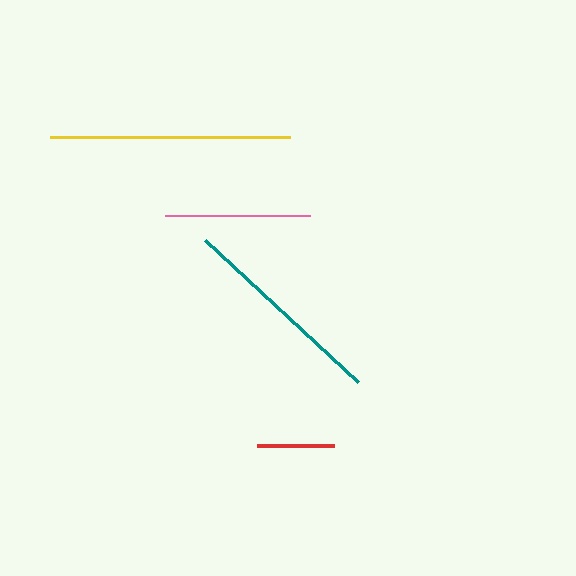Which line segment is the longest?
The yellow line is the longest at approximately 240 pixels.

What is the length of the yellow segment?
The yellow segment is approximately 240 pixels long.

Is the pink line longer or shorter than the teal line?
The teal line is longer than the pink line.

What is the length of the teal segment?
The teal segment is approximately 209 pixels long.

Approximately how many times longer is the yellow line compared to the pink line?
The yellow line is approximately 1.7 times the length of the pink line.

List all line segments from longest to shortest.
From longest to shortest: yellow, teal, pink, red.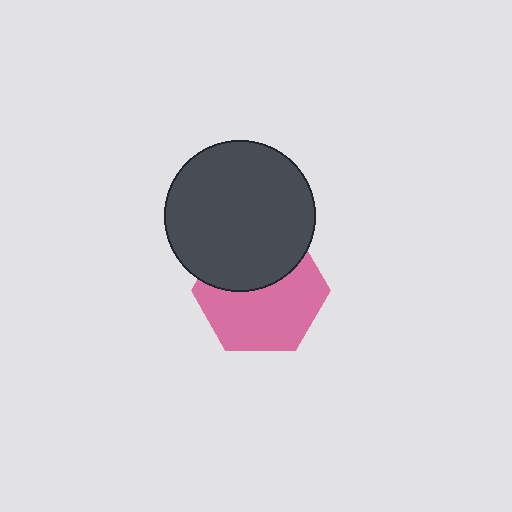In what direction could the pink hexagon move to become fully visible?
The pink hexagon could move down. That would shift it out from behind the dark gray circle entirely.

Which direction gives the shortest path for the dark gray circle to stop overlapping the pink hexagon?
Moving up gives the shortest separation.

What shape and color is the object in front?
The object in front is a dark gray circle.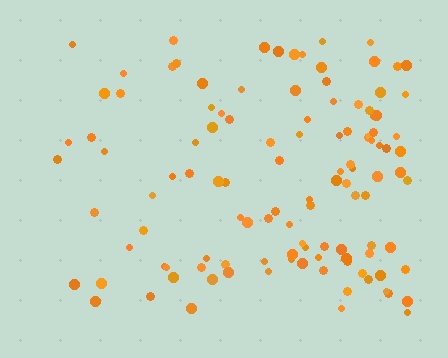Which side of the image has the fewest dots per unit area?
The left.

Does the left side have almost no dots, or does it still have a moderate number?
Still a moderate number, just noticeably fewer than the right.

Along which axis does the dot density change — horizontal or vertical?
Horizontal.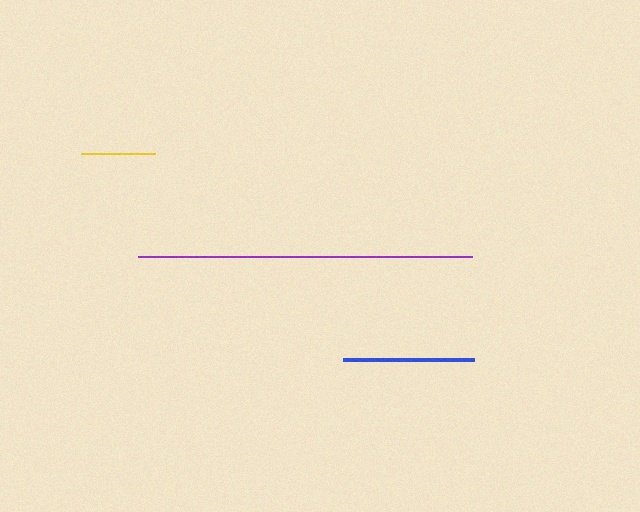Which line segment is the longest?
The purple line is the longest at approximately 334 pixels.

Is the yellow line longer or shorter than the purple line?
The purple line is longer than the yellow line.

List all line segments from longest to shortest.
From longest to shortest: purple, blue, yellow.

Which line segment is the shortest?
The yellow line is the shortest at approximately 74 pixels.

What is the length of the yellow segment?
The yellow segment is approximately 74 pixels long.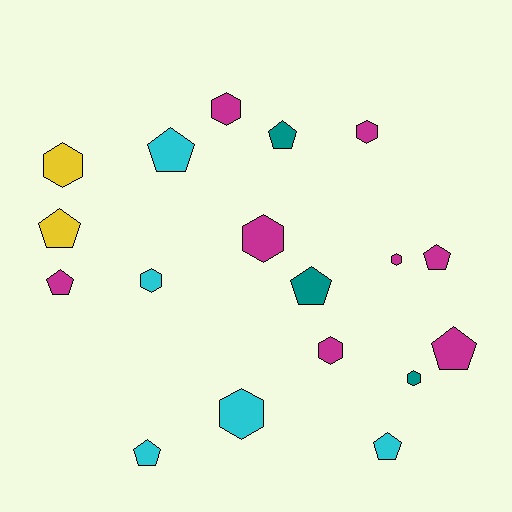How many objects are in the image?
There are 18 objects.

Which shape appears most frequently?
Hexagon, with 9 objects.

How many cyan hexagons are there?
There are 2 cyan hexagons.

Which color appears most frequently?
Magenta, with 8 objects.